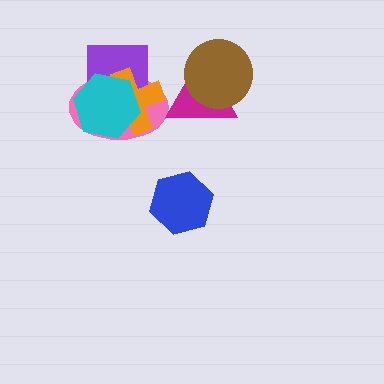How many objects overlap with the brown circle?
1 object overlaps with the brown circle.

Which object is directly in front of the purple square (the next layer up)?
The orange cross is directly in front of the purple square.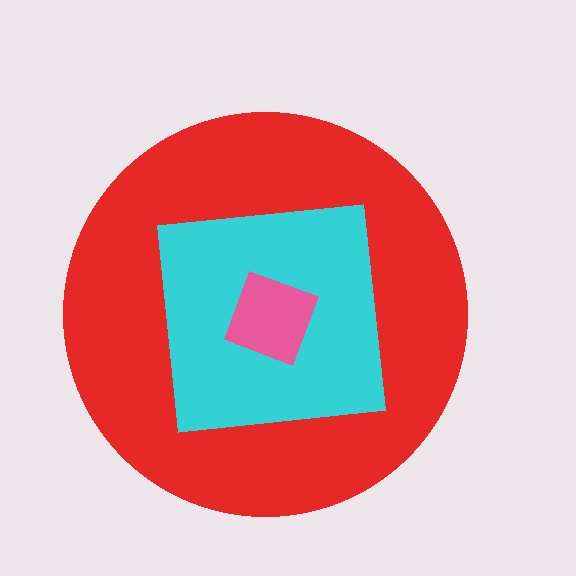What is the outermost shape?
The red circle.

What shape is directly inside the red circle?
The cyan square.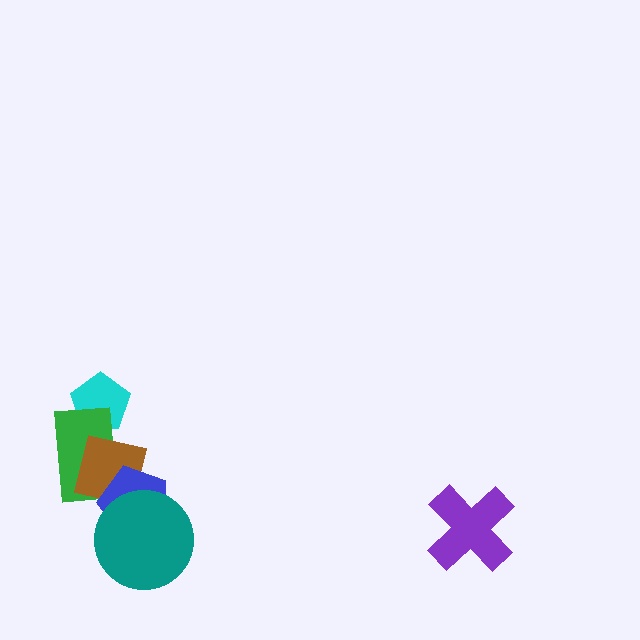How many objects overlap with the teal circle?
1 object overlaps with the teal circle.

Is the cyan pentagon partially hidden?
Yes, it is partially covered by another shape.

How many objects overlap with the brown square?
2 objects overlap with the brown square.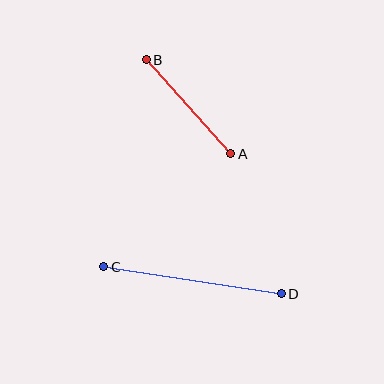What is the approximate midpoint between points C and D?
The midpoint is at approximately (193, 280) pixels.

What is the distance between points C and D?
The distance is approximately 179 pixels.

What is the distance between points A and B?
The distance is approximately 126 pixels.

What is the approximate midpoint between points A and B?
The midpoint is at approximately (188, 107) pixels.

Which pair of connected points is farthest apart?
Points C and D are farthest apart.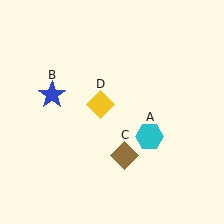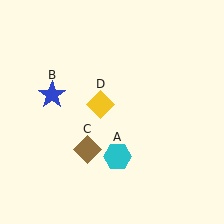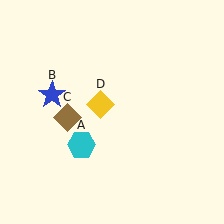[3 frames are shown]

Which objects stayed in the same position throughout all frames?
Blue star (object B) and yellow diamond (object D) remained stationary.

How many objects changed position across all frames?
2 objects changed position: cyan hexagon (object A), brown diamond (object C).